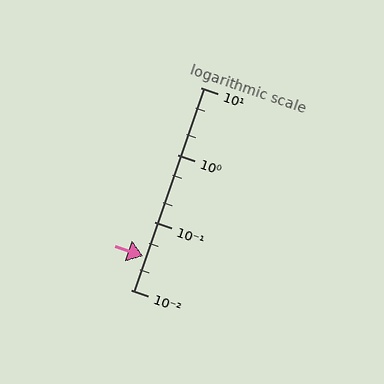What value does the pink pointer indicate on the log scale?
The pointer indicates approximately 0.031.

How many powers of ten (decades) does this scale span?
The scale spans 3 decades, from 0.01 to 10.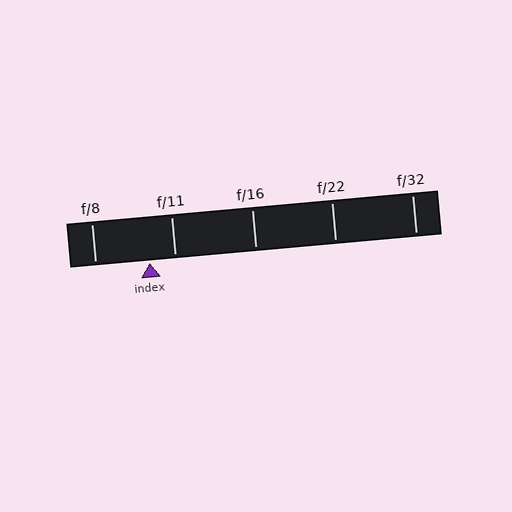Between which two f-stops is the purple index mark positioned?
The index mark is between f/8 and f/11.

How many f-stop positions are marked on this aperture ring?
There are 5 f-stop positions marked.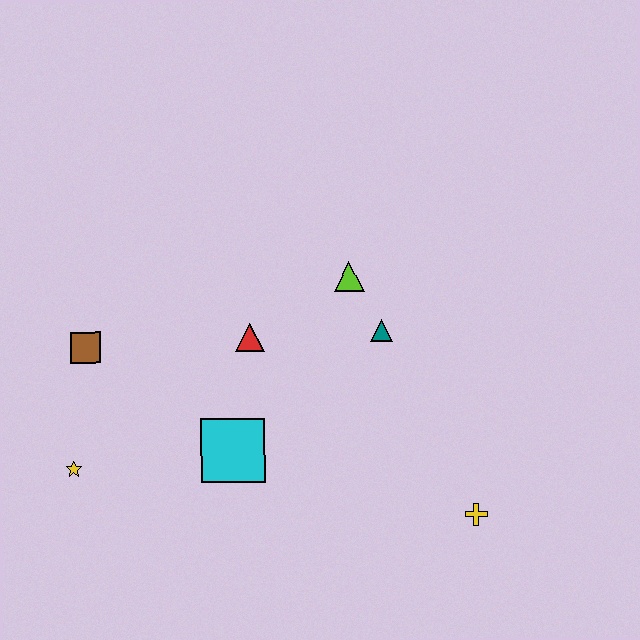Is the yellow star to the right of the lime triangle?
No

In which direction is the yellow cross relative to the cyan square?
The yellow cross is to the right of the cyan square.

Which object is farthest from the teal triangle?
The yellow star is farthest from the teal triangle.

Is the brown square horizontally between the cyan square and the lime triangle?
No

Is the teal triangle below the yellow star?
No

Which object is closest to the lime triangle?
The teal triangle is closest to the lime triangle.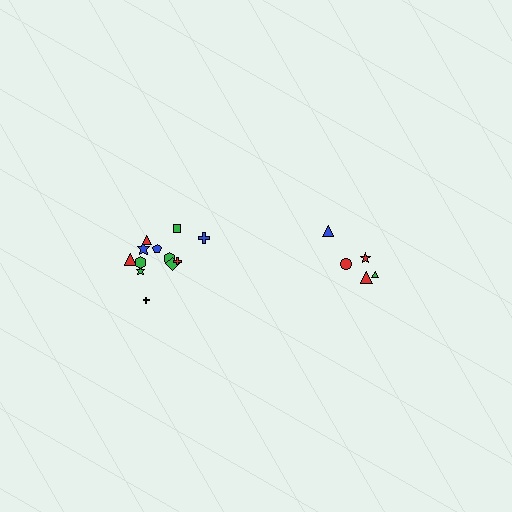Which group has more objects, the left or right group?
The left group.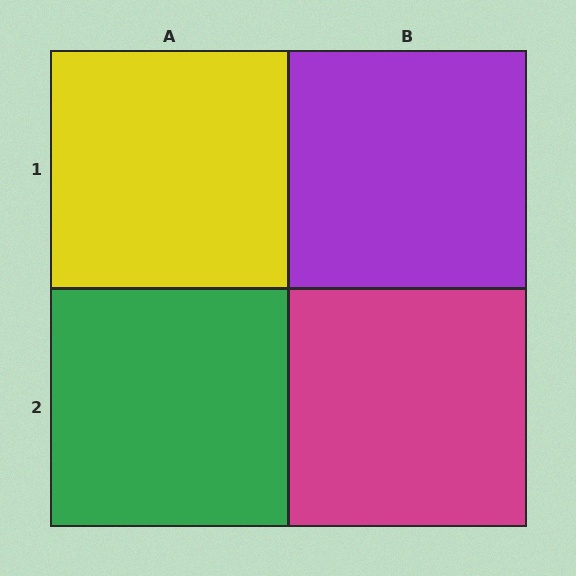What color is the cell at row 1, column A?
Yellow.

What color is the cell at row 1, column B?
Purple.